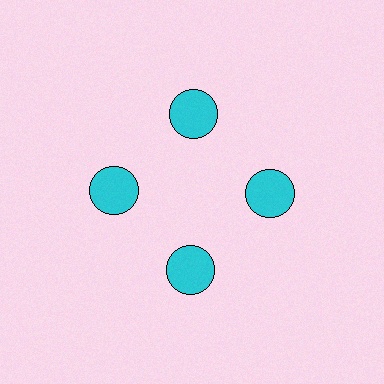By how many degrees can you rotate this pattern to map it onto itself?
The pattern maps onto itself every 90 degrees of rotation.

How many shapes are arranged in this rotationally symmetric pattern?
There are 4 shapes, arranged in 4 groups of 1.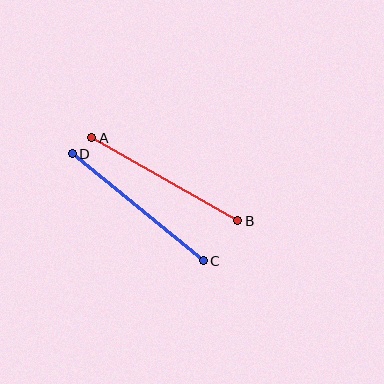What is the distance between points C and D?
The distance is approximately 169 pixels.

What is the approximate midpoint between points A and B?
The midpoint is at approximately (165, 179) pixels.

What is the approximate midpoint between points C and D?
The midpoint is at approximately (138, 207) pixels.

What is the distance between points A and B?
The distance is approximately 168 pixels.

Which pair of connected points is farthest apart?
Points C and D are farthest apart.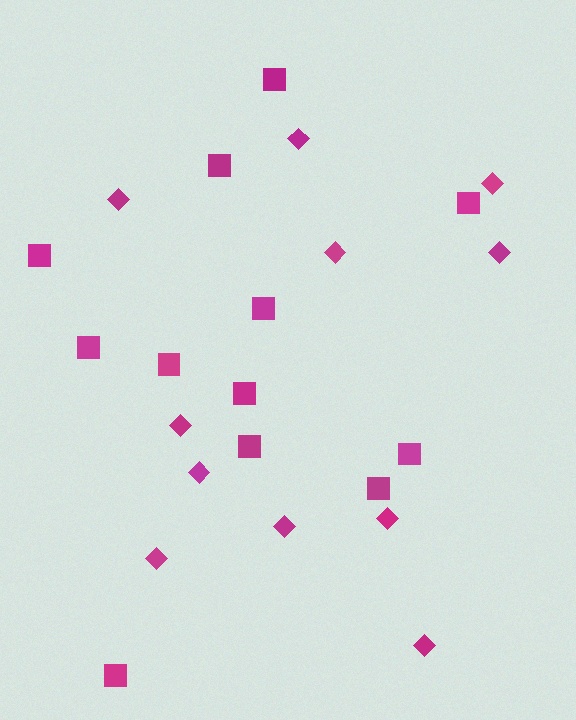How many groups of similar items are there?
There are 2 groups: one group of squares (12) and one group of diamonds (11).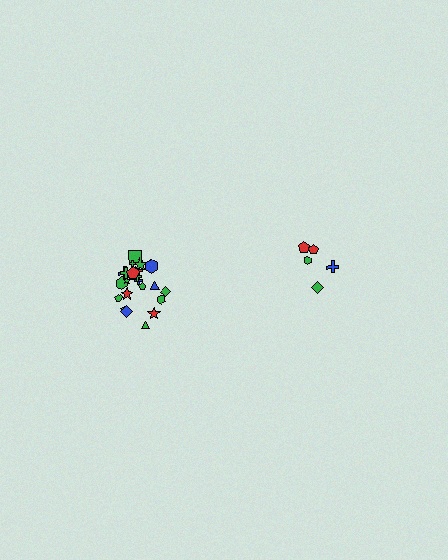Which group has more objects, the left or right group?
The left group.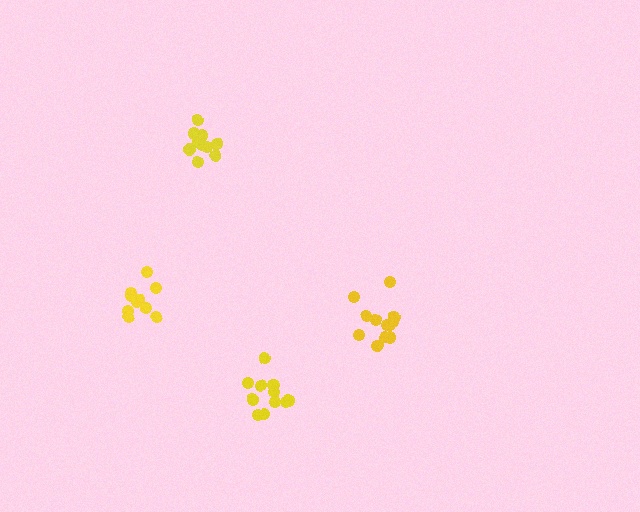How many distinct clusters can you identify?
There are 4 distinct clusters.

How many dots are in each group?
Group 1: 10 dots, Group 2: 10 dots, Group 3: 11 dots, Group 4: 12 dots (43 total).